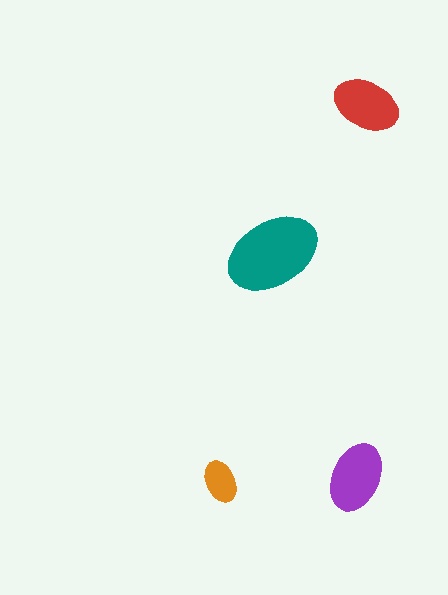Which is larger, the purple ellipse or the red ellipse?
The purple one.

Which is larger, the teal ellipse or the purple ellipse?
The teal one.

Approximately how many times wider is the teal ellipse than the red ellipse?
About 1.5 times wider.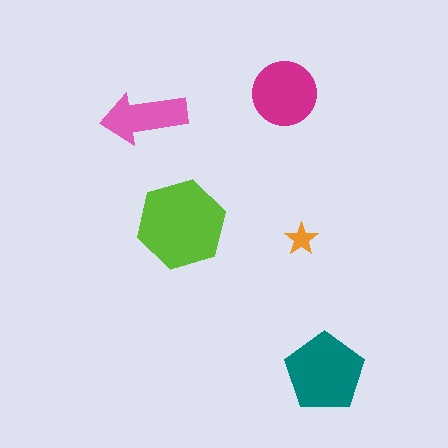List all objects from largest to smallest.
The lime hexagon, the teal pentagon, the magenta circle, the pink arrow, the orange star.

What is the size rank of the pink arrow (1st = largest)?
4th.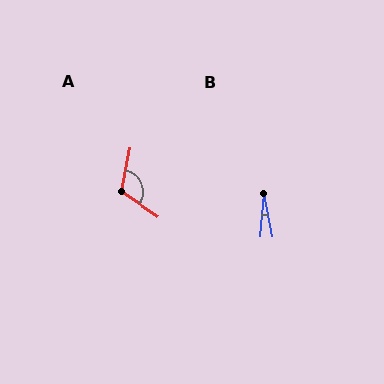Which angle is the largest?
A, at approximately 113 degrees.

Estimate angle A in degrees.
Approximately 113 degrees.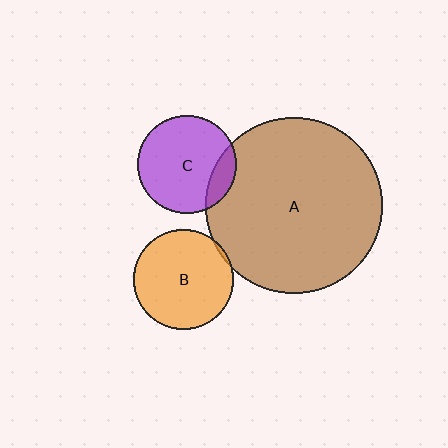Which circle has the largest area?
Circle A (brown).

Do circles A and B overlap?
Yes.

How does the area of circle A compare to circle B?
Approximately 3.1 times.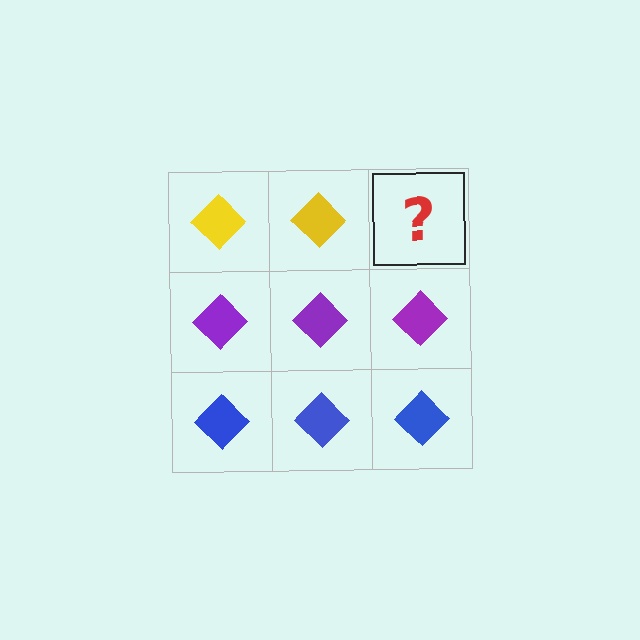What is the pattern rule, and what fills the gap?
The rule is that each row has a consistent color. The gap should be filled with a yellow diamond.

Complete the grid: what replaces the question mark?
The question mark should be replaced with a yellow diamond.